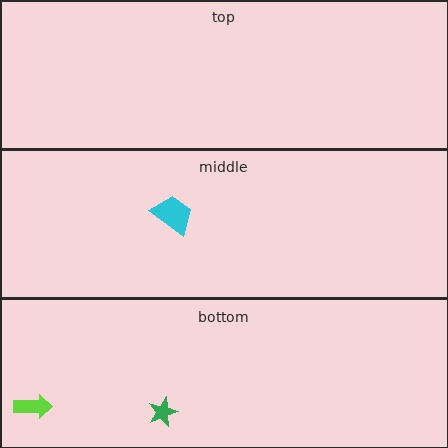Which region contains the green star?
The bottom region.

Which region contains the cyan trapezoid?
The middle region.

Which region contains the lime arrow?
The bottom region.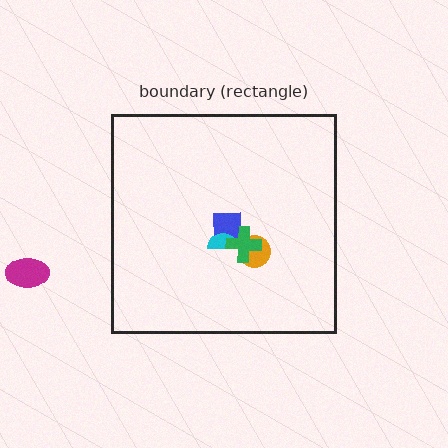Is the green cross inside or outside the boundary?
Inside.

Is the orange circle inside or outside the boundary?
Inside.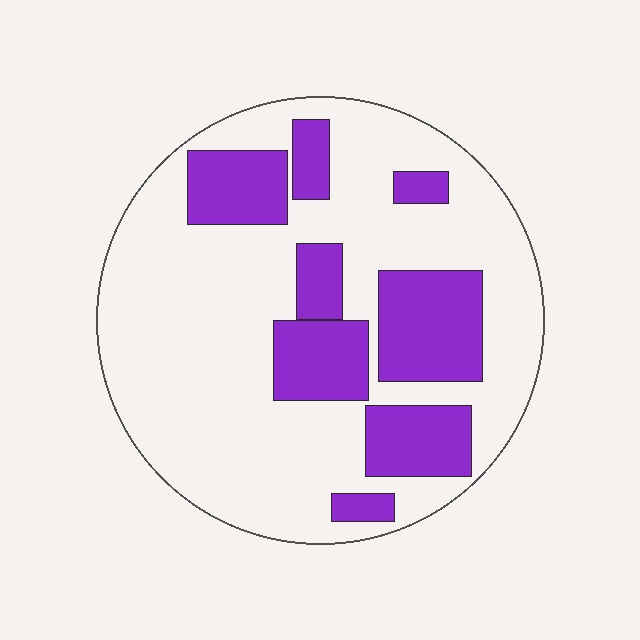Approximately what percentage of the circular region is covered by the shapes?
Approximately 30%.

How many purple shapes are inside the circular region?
8.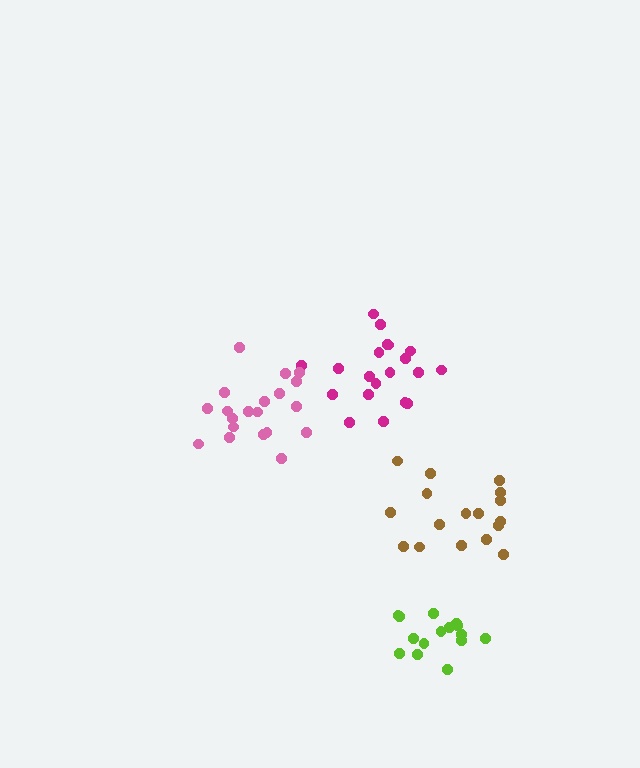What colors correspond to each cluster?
The clusters are colored: lime, magenta, brown, pink.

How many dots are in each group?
Group 1: 15 dots, Group 2: 20 dots, Group 3: 17 dots, Group 4: 21 dots (73 total).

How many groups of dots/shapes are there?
There are 4 groups.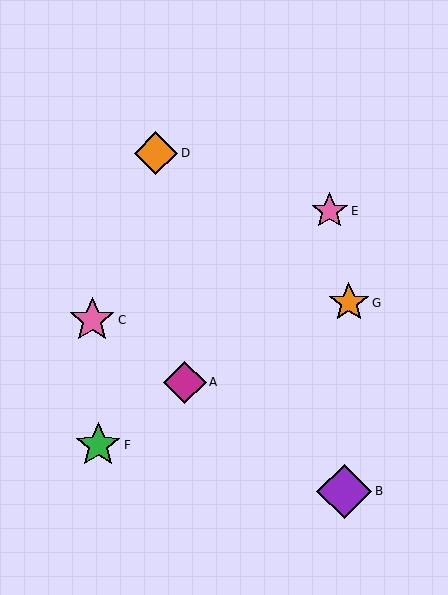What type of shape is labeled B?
Shape B is a purple diamond.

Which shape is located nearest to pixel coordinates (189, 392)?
The magenta diamond (labeled A) at (185, 382) is nearest to that location.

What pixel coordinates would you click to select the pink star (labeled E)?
Click at (330, 211) to select the pink star E.